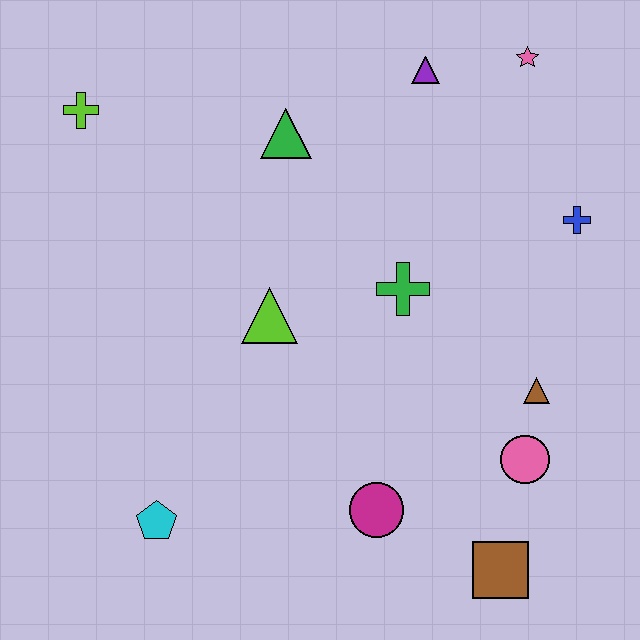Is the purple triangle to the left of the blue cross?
Yes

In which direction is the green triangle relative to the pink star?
The green triangle is to the left of the pink star.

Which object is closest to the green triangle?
The purple triangle is closest to the green triangle.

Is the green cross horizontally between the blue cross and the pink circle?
No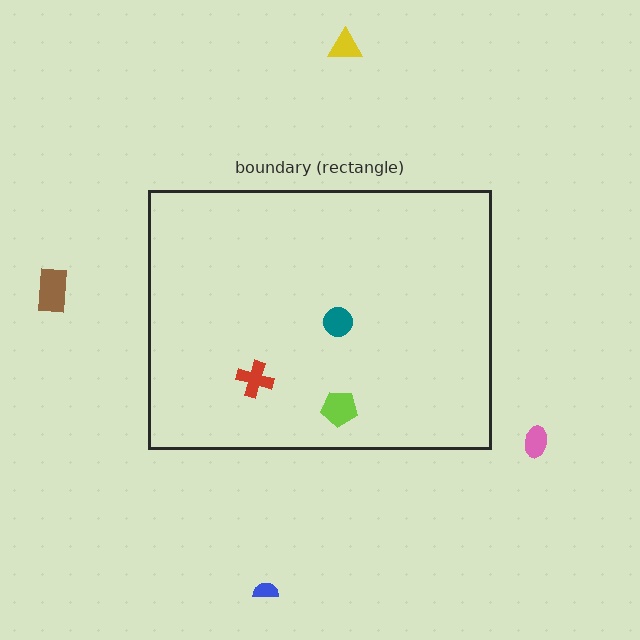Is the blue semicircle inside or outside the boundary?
Outside.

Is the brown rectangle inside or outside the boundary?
Outside.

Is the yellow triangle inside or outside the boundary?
Outside.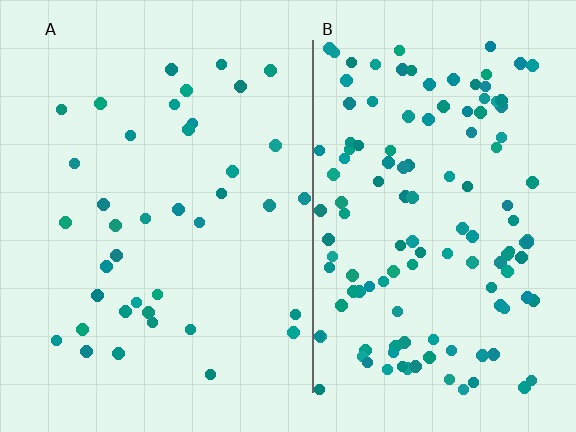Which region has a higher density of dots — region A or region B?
B (the right).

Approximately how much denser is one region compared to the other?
Approximately 3.3× — region B over region A.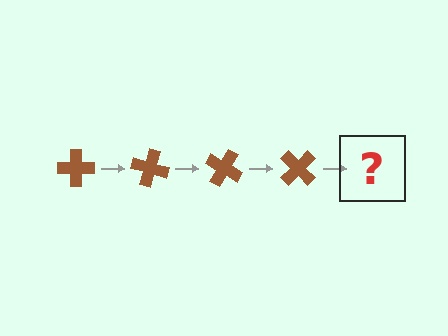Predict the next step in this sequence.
The next step is a brown cross rotated 60 degrees.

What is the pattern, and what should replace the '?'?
The pattern is that the cross rotates 15 degrees each step. The '?' should be a brown cross rotated 60 degrees.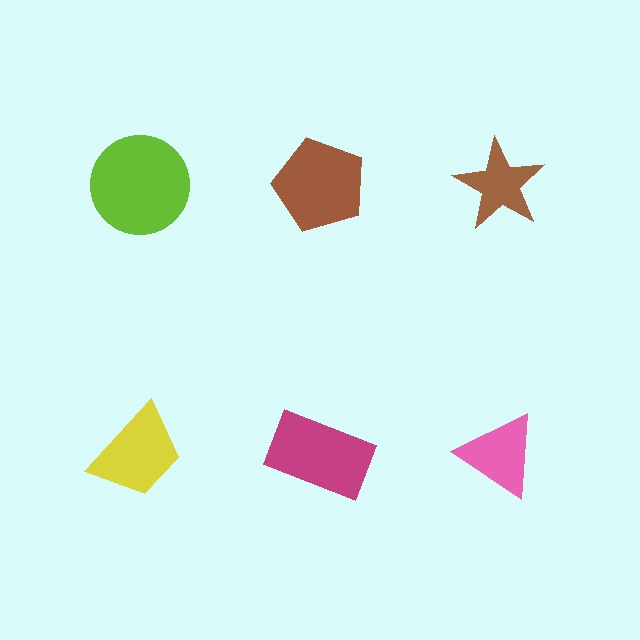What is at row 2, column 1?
A yellow trapezoid.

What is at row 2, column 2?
A magenta rectangle.